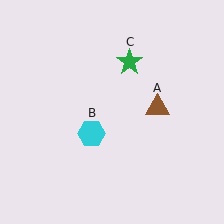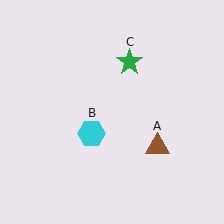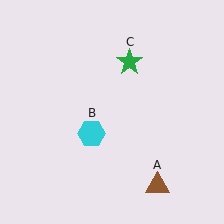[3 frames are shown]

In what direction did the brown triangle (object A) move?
The brown triangle (object A) moved down.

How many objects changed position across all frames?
1 object changed position: brown triangle (object A).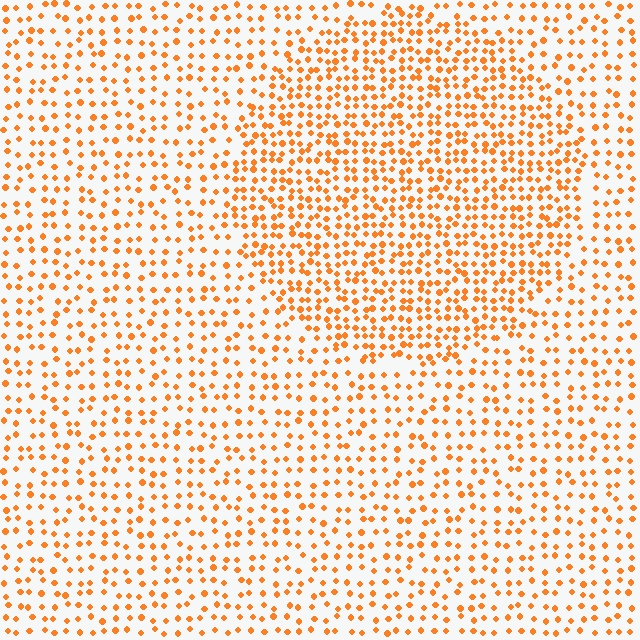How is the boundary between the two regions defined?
The boundary is defined by a change in element density (approximately 1.8x ratio). All elements are the same color, size, and shape.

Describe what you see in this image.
The image contains small orange elements arranged at two different densities. A circle-shaped region is visible where the elements are more densely packed than the surrounding area.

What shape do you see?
I see a circle.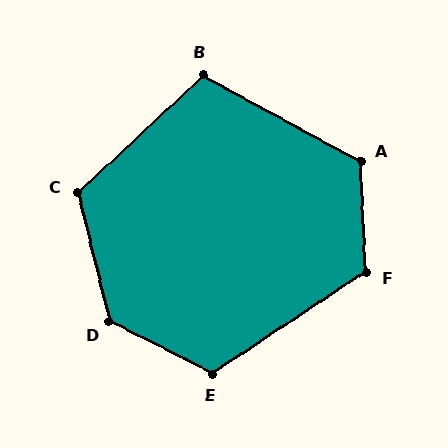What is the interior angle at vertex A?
Approximately 122 degrees (obtuse).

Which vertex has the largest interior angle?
D, at approximately 131 degrees.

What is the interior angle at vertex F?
Approximately 120 degrees (obtuse).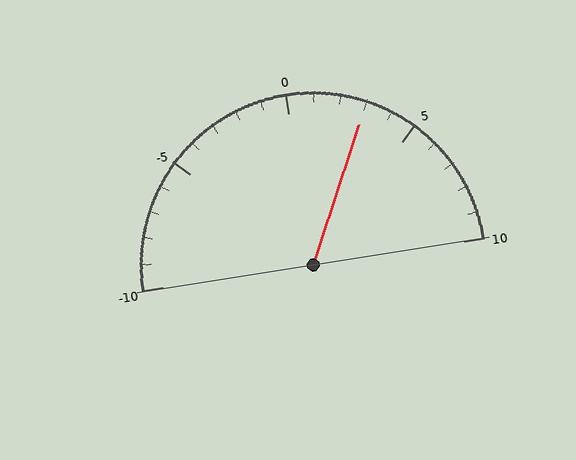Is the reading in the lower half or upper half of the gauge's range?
The reading is in the upper half of the range (-10 to 10).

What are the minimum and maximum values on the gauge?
The gauge ranges from -10 to 10.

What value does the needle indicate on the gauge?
The needle indicates approximately 3.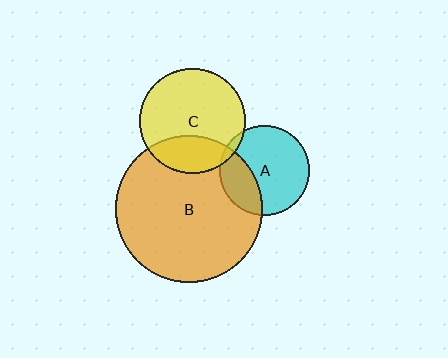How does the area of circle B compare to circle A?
Approximately 2.7 times.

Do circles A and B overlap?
Yes.